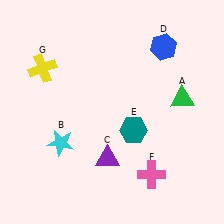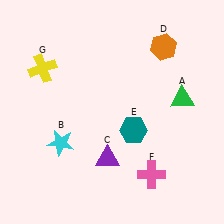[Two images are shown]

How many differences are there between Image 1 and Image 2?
There is 1 difference between the two images.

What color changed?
The hexagon (D) changed from blue in Image 1 to orange in Image 2.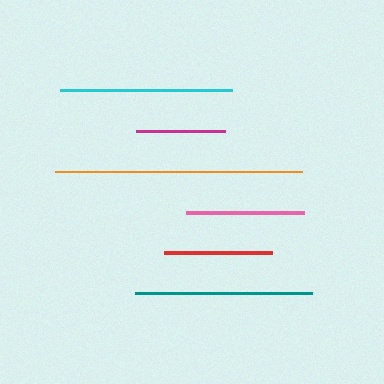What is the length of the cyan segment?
The cyan segment is approximately 172 pixels long.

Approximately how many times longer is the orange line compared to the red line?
The orange line is approximately 2.3 times the length of the red line.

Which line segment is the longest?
The orange line is the longest at approximately 246 pixels.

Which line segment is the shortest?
The magenta line is the shortest at approximately 89 pixels.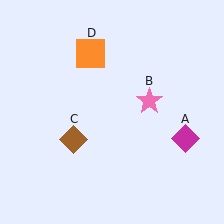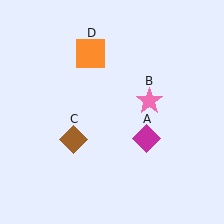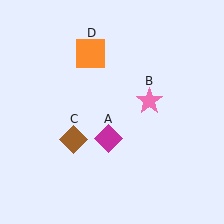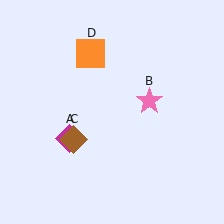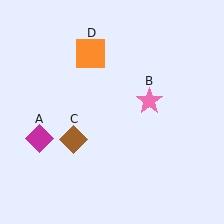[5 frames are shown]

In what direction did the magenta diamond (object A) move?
The magenta diamond (object A) moved left.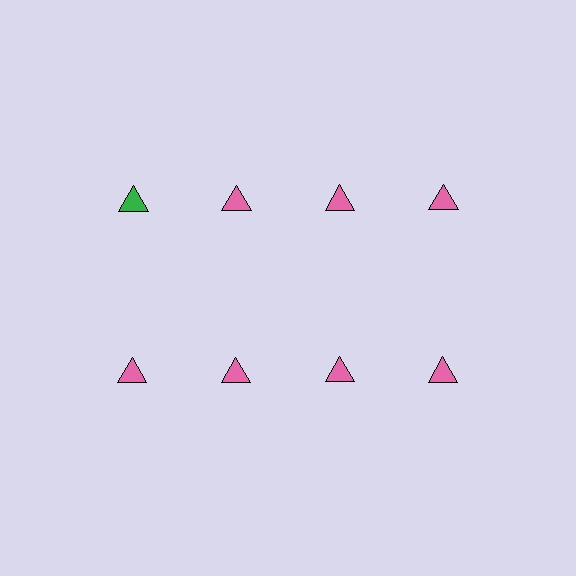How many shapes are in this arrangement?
There are 8 shapes arranged in a grid pattern.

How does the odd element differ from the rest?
It has a different color: green instead of pink.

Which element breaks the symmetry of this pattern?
The green triangle in the top row, leftmost column breaks the symmetry. All other shapes are pink triangles.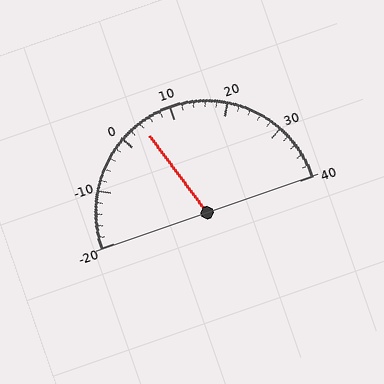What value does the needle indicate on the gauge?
The needle indicates approximately 4.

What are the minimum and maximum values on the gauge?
The gauge ranges from -20 to 40.